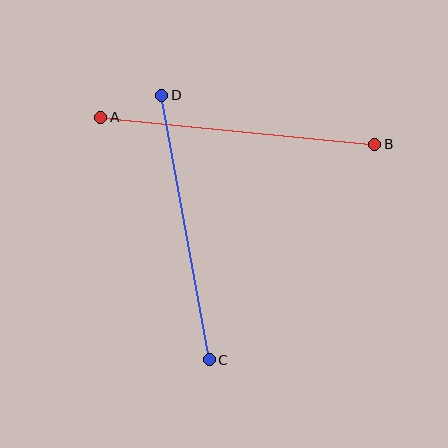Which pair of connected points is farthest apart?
Points A and B are farthest apart.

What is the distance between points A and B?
The distance is approximately 275 pixels.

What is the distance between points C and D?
The distance is approximately 269 pixels.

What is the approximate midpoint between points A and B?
The midpoint is at approximately (238, 131) pixels.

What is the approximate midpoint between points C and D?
The midpoint is at approximately (185, 227) pixels.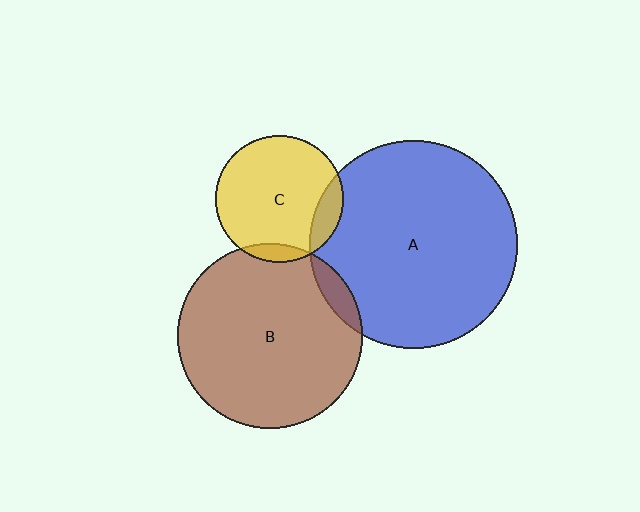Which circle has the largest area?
Circle A (blue).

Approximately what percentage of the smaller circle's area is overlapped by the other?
Approximately 10%.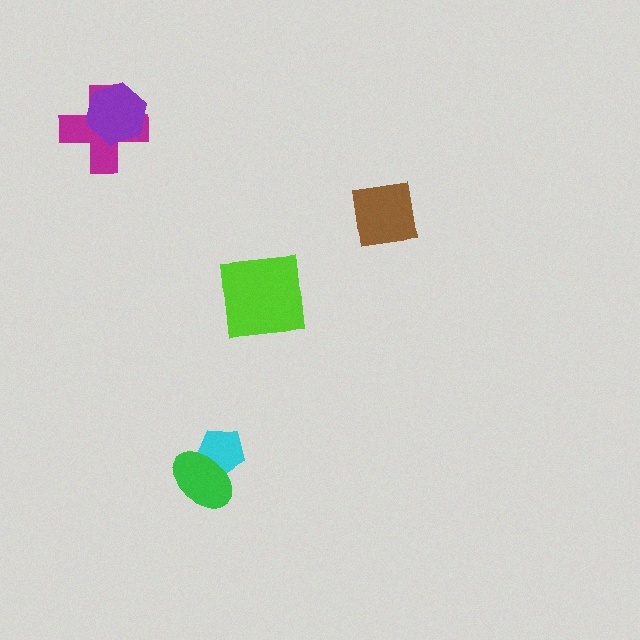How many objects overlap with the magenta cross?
1 object overlaps with the magenta cross.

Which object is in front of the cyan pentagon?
The green ellipse is in front of the cyan pentagon.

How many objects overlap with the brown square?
0 objects overlap with the brown square.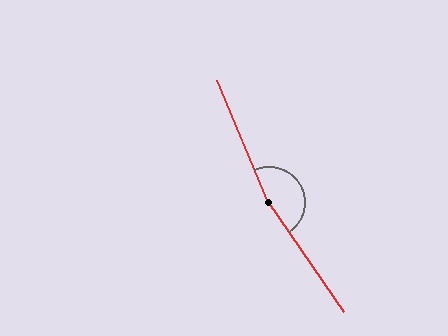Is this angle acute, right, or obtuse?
It is obtuse.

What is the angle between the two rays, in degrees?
Approximately 169 degrees.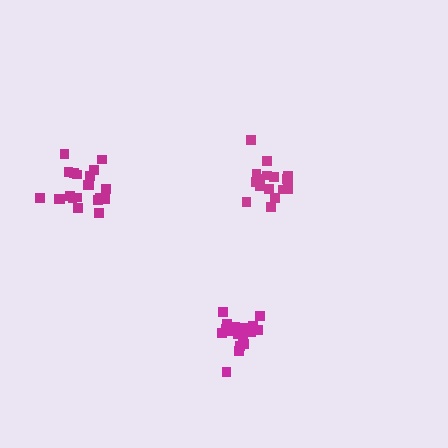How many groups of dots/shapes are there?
There are 3 groups.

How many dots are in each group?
Group 1: 20 dots, Group 2: 18 dots, Group 3: 21 dots (59 total).